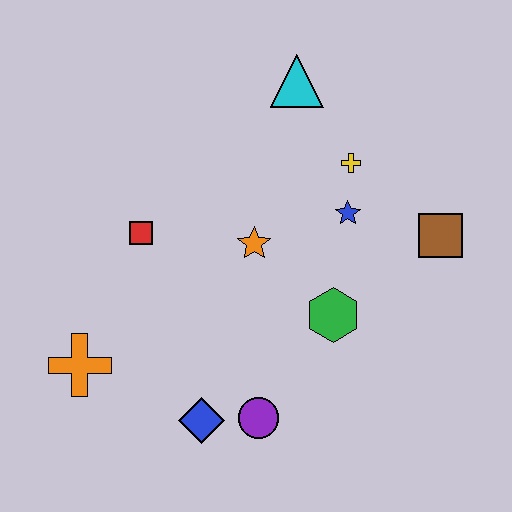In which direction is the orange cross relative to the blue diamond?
The orange cross is to the left of the blue diamond.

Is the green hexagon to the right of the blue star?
No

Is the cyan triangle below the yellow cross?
No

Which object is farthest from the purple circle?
The cyan triangle is farthest from the purple circle.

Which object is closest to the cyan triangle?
The yellow cross is closest to the cyan triangle.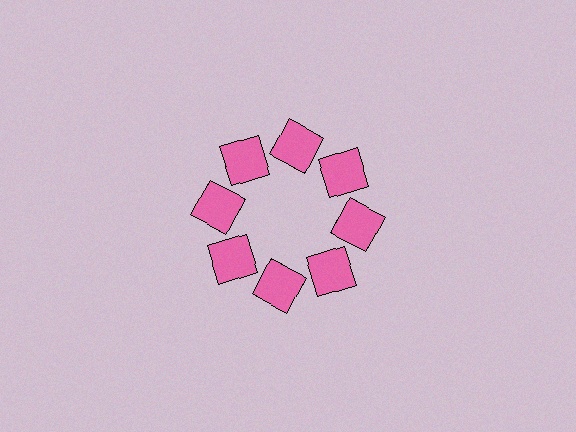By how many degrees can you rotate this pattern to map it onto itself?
The pattern maps onto itself every 45 degrees of rotation.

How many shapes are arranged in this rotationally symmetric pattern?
There are 8 shapes, arranged in 8 groups of 1.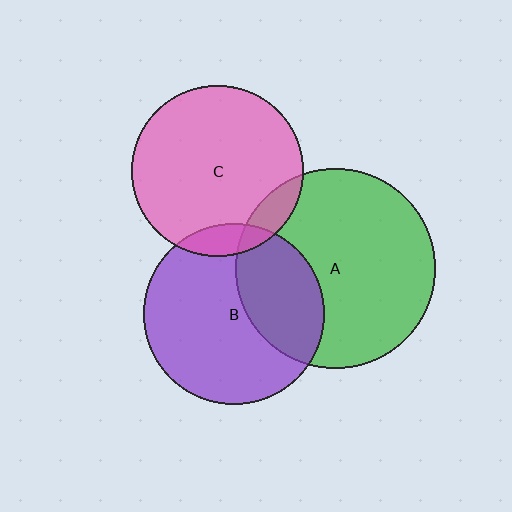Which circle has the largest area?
Circle A (green).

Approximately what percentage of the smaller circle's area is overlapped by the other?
Approximately 10%.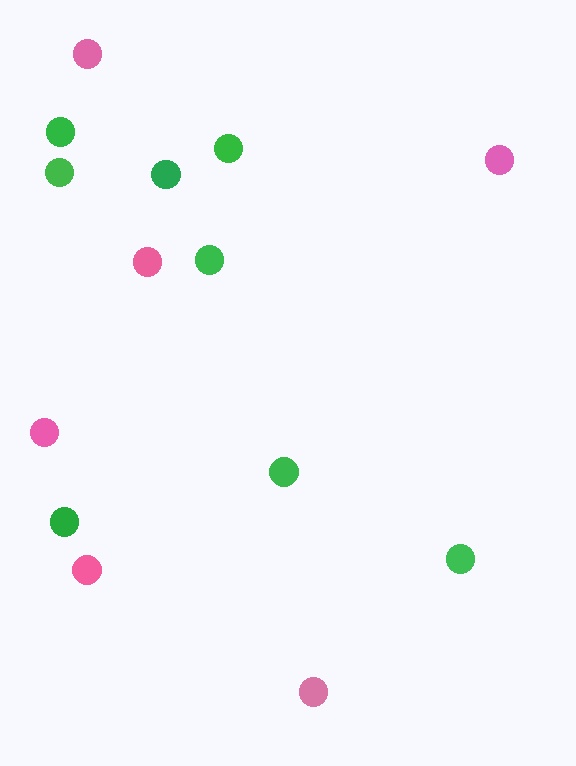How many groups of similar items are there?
There are 2 groups: one group of pink circles (6) and one group of green circles (8).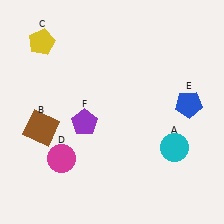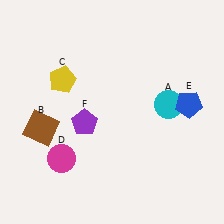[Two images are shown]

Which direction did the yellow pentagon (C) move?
The yellow pentagon (C) moved down.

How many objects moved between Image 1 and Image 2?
2 objects moved between the two images.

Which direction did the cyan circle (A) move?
The cyan circle (A) moved up.